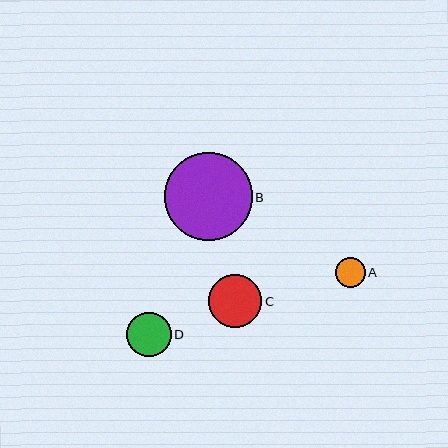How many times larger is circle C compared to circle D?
Circle C is approximately 1.2 times the size of circle D.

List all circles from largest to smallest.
From largest to smallest: B, C, D, A.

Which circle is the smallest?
Circle A is the smallest with a size of approximately 30 pixels.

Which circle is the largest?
Circle B is the largest with a size of approximately 88 pixels.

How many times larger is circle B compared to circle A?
Circle B is approximately 2.9 times the size of circle A.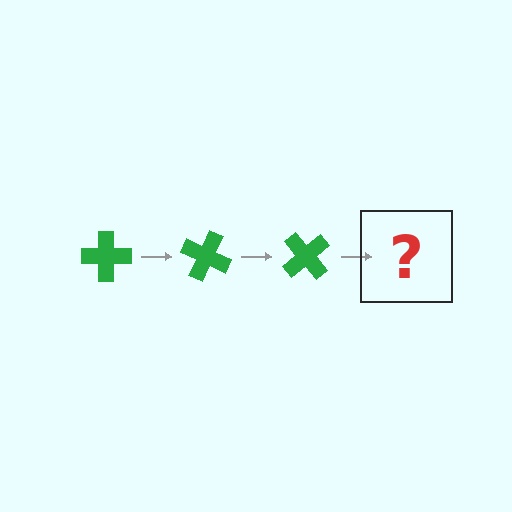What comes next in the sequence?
The next element should be a green cross rotated 75 degrees.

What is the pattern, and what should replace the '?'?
The pattern is that the cross rotates 25 degrees each step. The '?' should be a green cross rotated 75 degrees.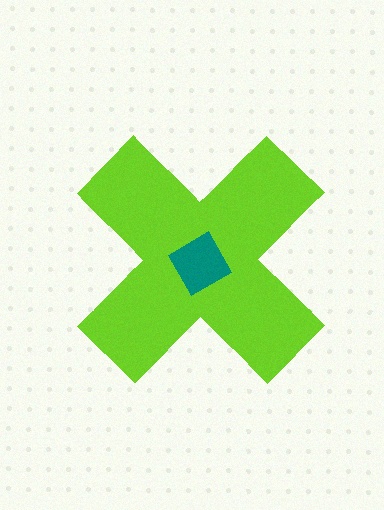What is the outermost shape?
The lime cross.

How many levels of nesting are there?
2.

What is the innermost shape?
The teal square.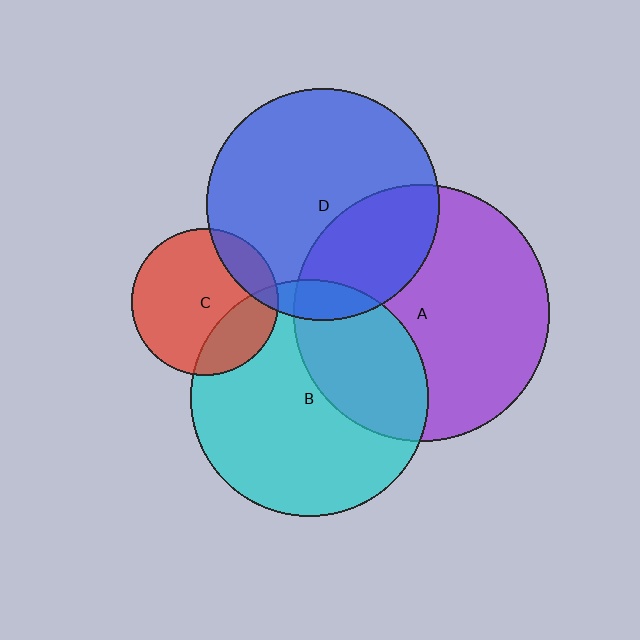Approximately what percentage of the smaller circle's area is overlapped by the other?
Approximately 15%.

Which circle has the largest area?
Circle A (purple).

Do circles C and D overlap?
Yes.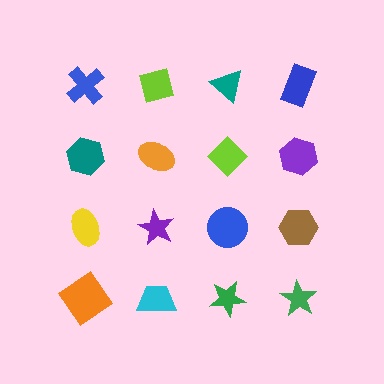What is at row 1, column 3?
A teal triangle.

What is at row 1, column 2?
A lime diamond.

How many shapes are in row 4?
4 shapes.